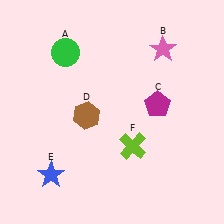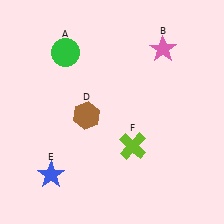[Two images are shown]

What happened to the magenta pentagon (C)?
The magenta pentagon (C) was removed in Image 2. It was in the top-right area of Image 1.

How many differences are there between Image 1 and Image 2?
There is 1 difference between the two images.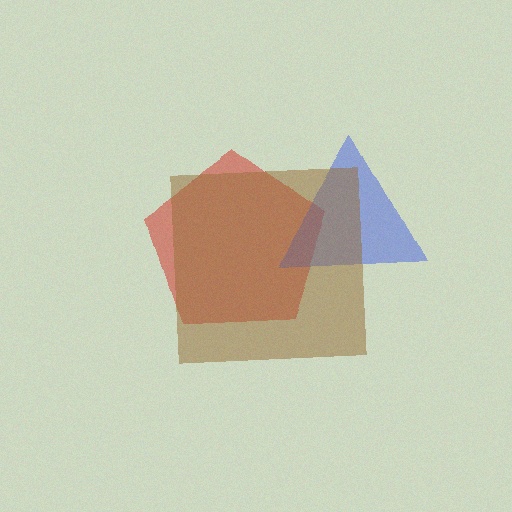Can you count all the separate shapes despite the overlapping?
Yes, there are 3 separate shapes.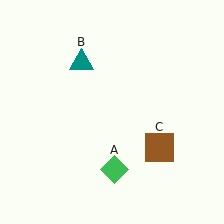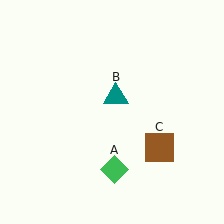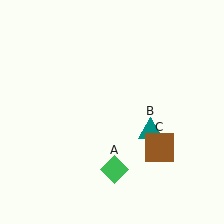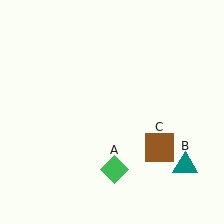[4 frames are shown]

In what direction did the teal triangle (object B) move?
The teal triangle (object B) moved down and to the right.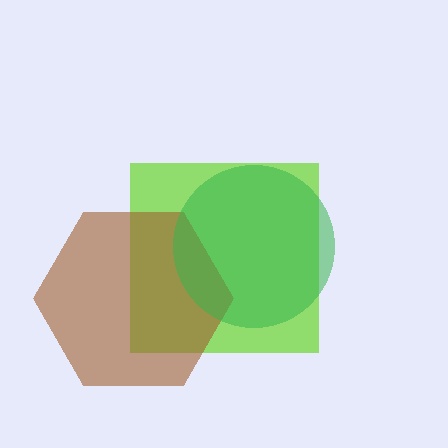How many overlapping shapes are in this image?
There are 3 overlapping shapes in the image.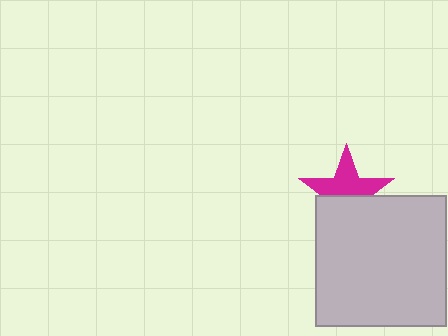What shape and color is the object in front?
The object in front is a light gray square.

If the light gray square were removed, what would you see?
You would see the complete magenta star.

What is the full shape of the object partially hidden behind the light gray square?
The partially hidden object is a magenta star.